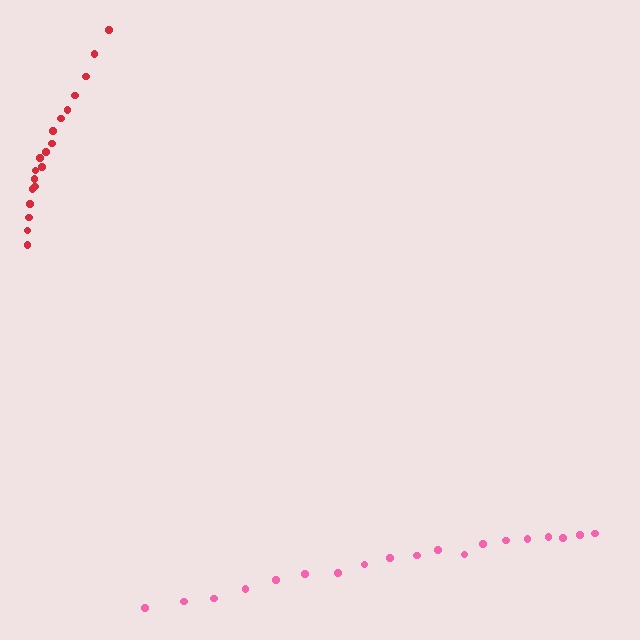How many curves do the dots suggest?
There are 2 distinct paths.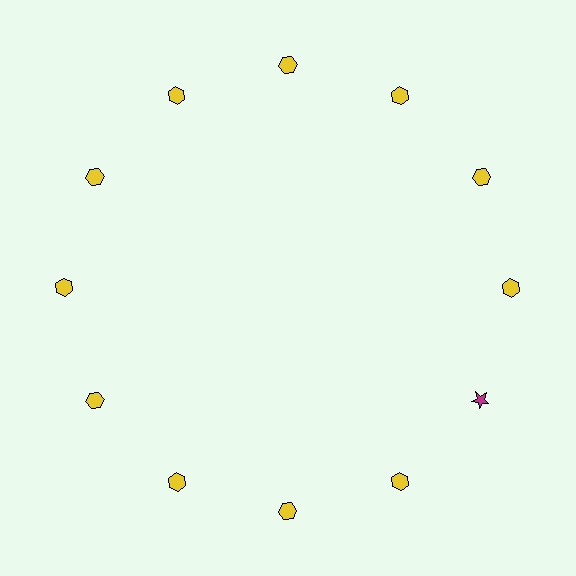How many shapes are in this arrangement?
There are 12 shapes arranged in a ring pattern.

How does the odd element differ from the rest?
It differs in both color (magenta instead of yellow) and shape (star instead of hexagon).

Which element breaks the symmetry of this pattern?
The magenta star at roughly the 4 o'clock position breaks the symmetry. All other shapes are yellow hexagons.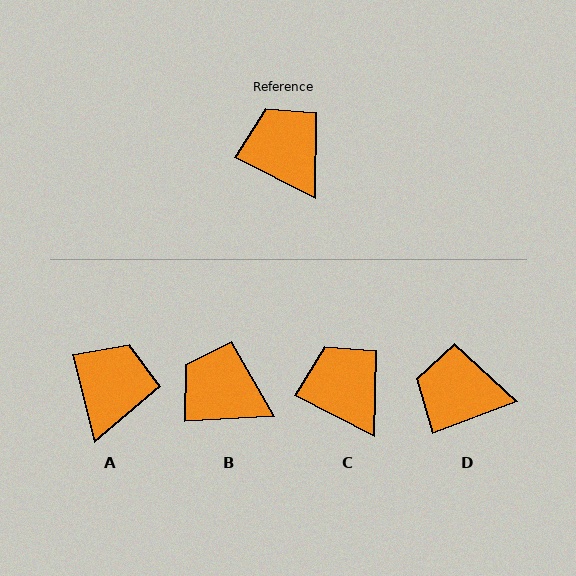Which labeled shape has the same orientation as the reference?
C.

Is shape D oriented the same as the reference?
No, it is off by about 48 degrees.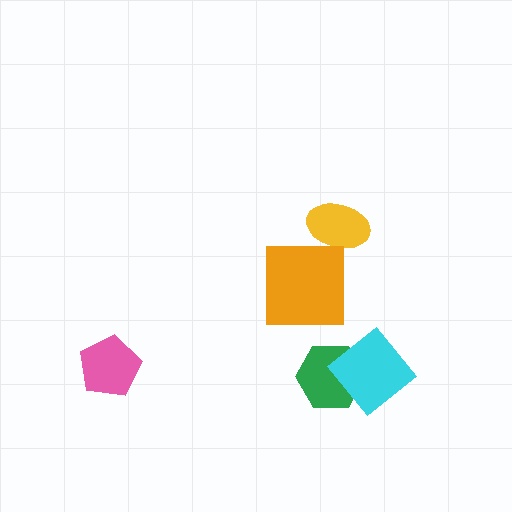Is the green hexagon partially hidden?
Yes, it is partially covered by another shape.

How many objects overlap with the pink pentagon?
0 objects overlap with the pink pentagon.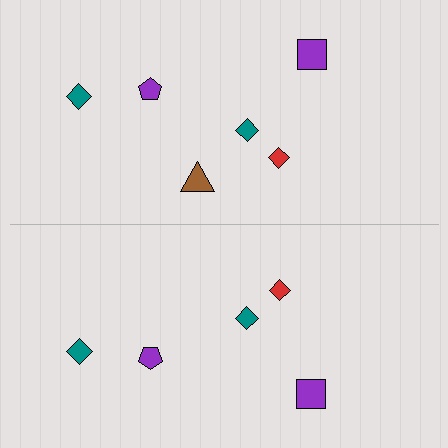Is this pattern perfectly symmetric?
No, the pattern is not perfectly symmetric. A brown triangle is missing from the bottom side.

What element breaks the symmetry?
A brown triangle is missing from the bottom side.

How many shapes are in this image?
There are 11 shapes in this image.